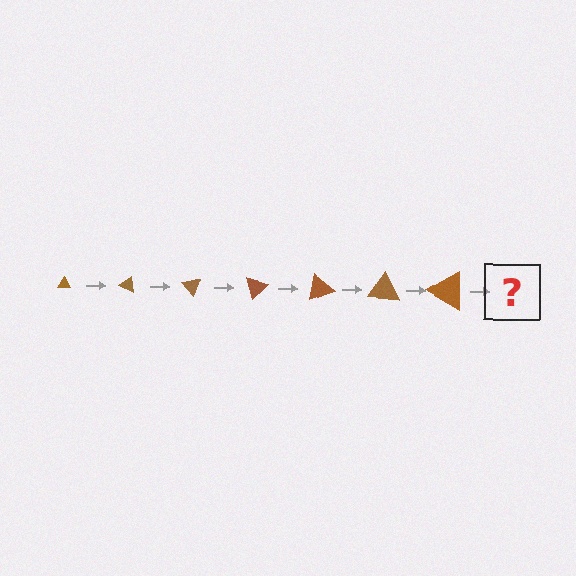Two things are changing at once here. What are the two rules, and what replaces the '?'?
The two rules are that the triangle grows larger each step and it rotates 25 degrees each step. The '?' should be a triangle, larger than the previous one and rotated 175 degrees from the start.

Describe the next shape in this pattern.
It should be a triangle, larger than the previous one and rotated 175 degrees from the start.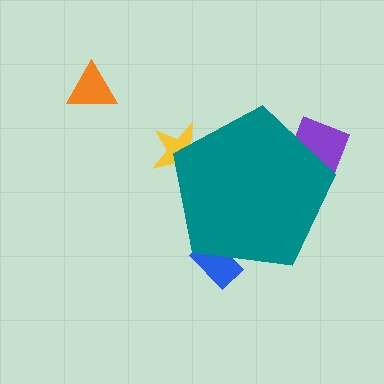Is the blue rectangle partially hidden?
Yes, the blue rectangle is partially hidden behind the teal pentagon.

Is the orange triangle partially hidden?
No, the orange triangle is fully visible.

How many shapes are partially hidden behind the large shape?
3 shapes are partially hidden.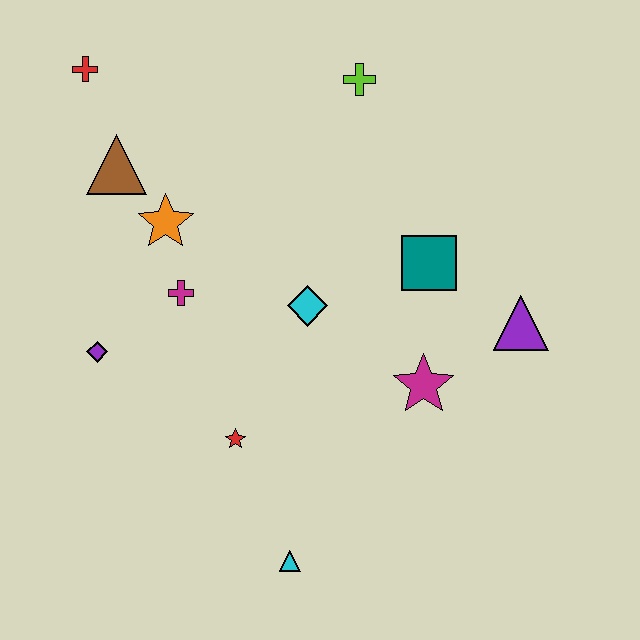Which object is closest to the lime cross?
The teal square is closest to the lime cross.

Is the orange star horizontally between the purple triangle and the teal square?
No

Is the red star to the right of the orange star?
Yes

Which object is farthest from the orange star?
The purple triangle is farthest from the orange star.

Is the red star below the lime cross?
Yes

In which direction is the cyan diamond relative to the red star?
The cyan diamond is above the red star.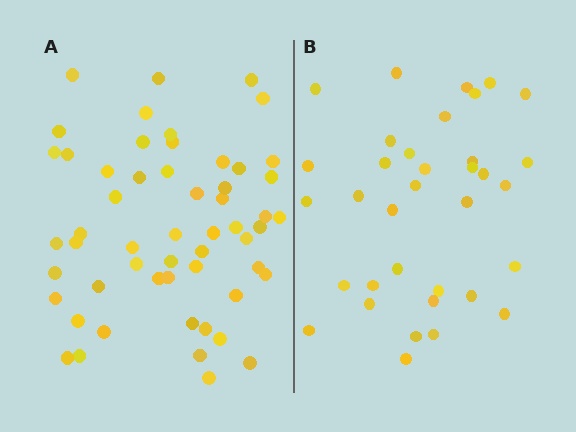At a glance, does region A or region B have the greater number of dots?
Region A (the left region) has more dots.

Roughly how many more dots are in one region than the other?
Region A has approximately 20 more dots than region B.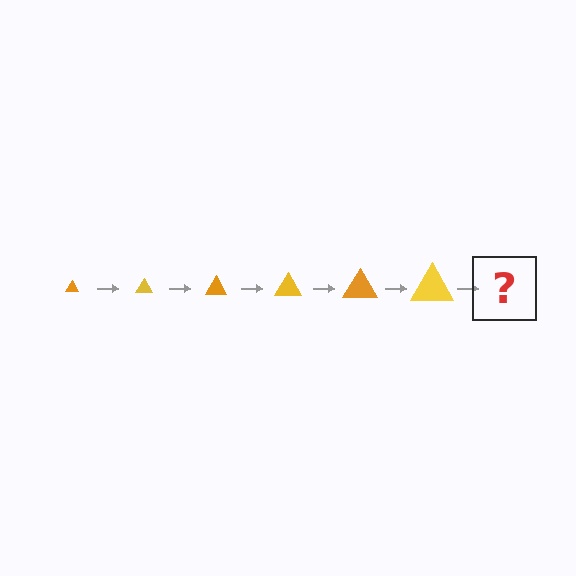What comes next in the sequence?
The next element should be an orange triangle, larger than the previous one.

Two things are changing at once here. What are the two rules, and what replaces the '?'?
The two rules are that the triangle grows larger each step and the color cycles through orange and yellow. The '?' should be an orange triangle, larger than the previous one.